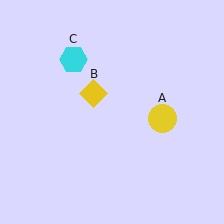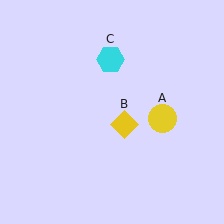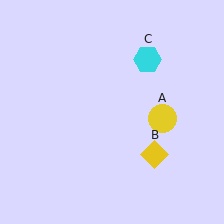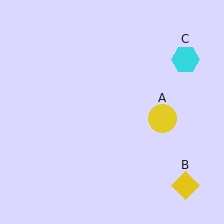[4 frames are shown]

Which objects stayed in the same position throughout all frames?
Yellow circle (object A) remained stationary.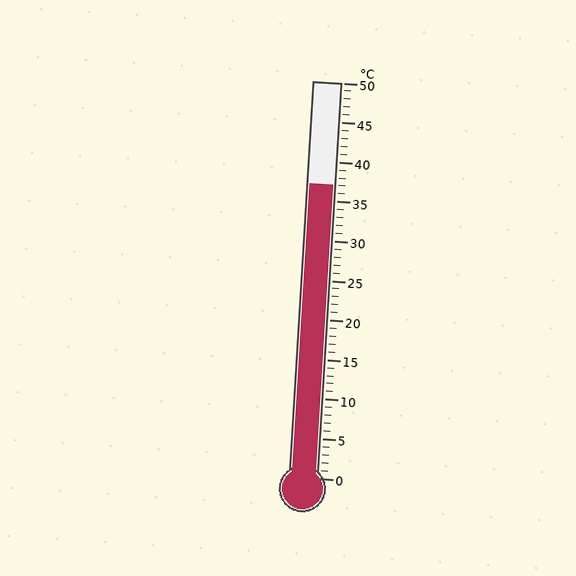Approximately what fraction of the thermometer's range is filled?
The thermometer is filled to approximately 75% of its range.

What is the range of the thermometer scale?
The thermometer scale ranges from 0°C to 50°C.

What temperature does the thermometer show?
The thermometer shows approximately 37°C.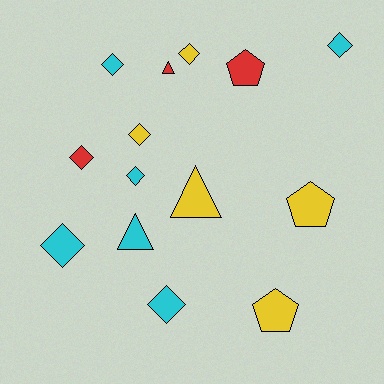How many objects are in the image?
There are 14 objects.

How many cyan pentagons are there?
There are no cyan pentagons.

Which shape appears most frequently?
Diamond, with 8 objects.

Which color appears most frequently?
Cyan, with 6 objects.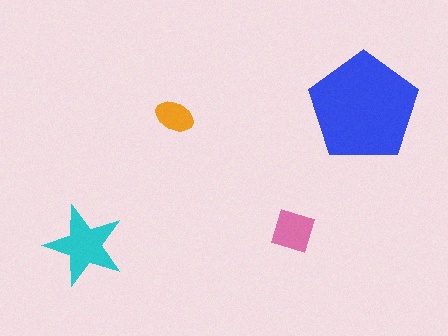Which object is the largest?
The blue pentagon.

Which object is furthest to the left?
The cyan star is leftmost.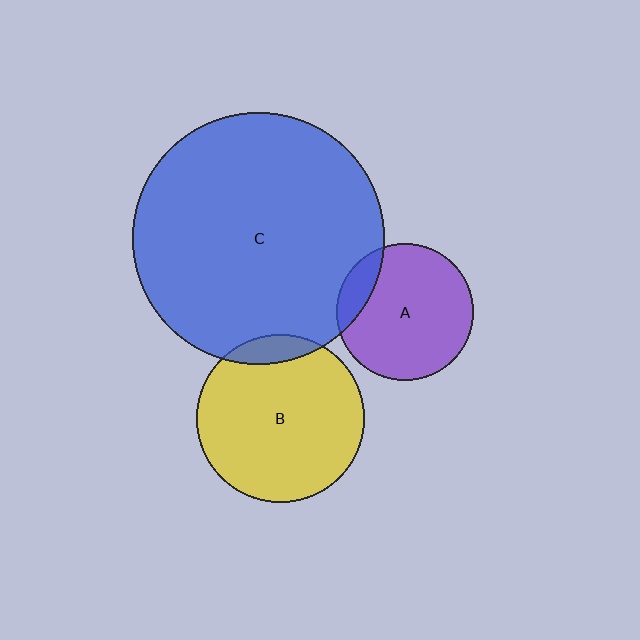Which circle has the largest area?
Circle C (blue).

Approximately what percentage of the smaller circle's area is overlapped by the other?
Approximately 15%.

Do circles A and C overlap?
Yes.